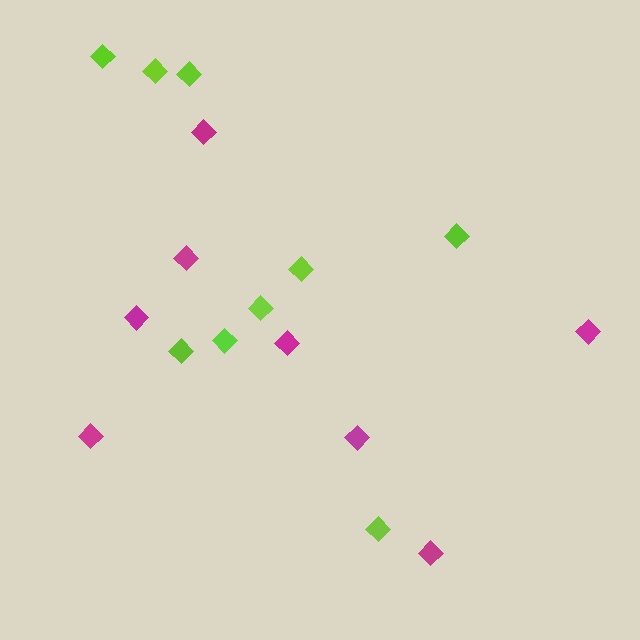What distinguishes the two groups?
There are 2 groups: one group of magenta diamonds (8) and one group of lime diamonds (9).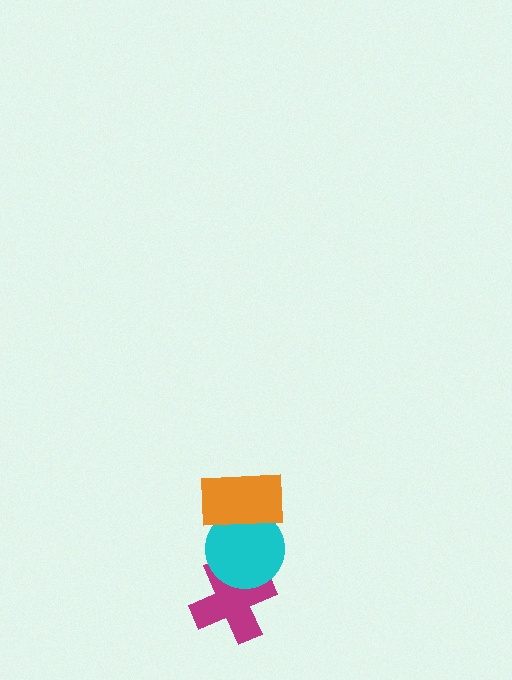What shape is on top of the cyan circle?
The orange rectangle is on top of the cyan circle.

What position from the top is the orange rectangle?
The orange rectangle is 1st from the top.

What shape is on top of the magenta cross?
The cyan circle is on top of the magenta cross.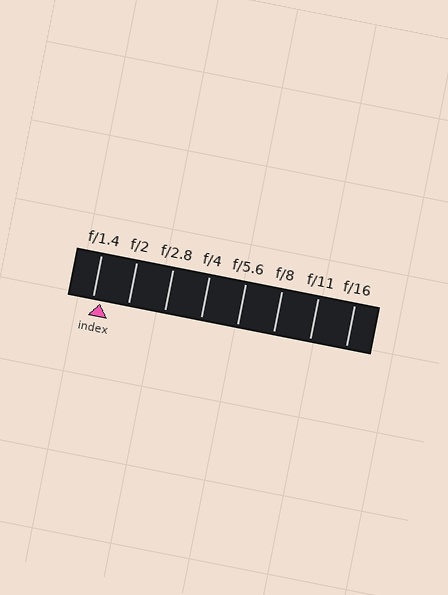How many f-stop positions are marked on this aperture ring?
There are 8 f-stop positions marked.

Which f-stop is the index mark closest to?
The index mark is closest to f/1.4.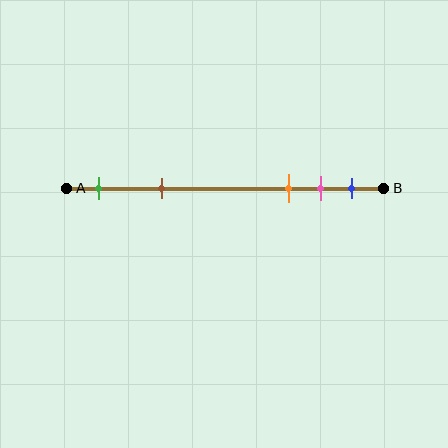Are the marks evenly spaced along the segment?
No, the marks are not evenly spaced.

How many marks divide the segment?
There are 5 marks dividing the segment.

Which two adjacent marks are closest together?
The pink and blue marks are the closest adjacent pair.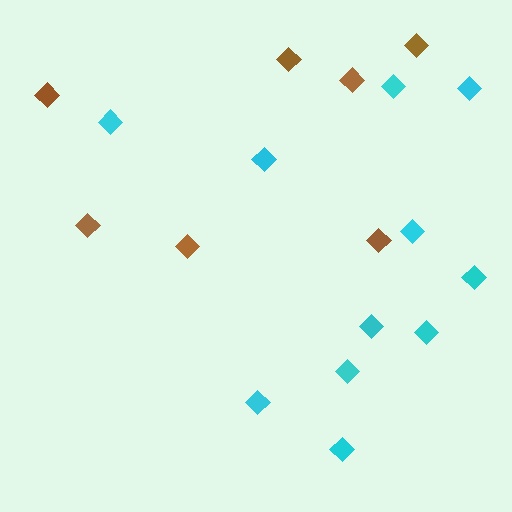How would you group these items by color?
There are 2 groups: one group of brown diamonds (7) and one group of cyan diamonds (11).